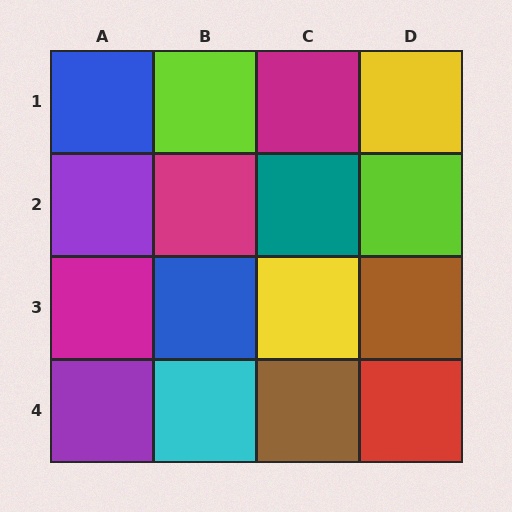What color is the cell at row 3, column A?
Magenta.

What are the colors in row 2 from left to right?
Purple, magenta, teal, lime.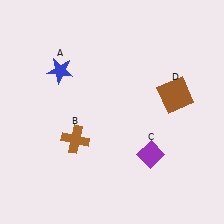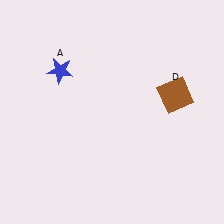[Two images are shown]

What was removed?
The brown cross (B), the purple diamond (C) were removed in Image 2.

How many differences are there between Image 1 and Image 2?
There are 2 differences between the two images.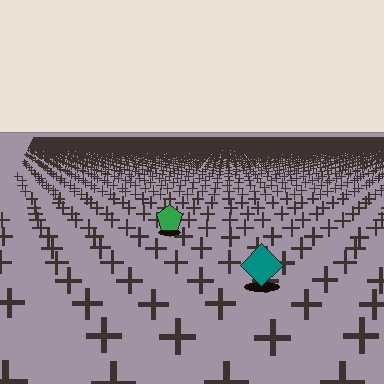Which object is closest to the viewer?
The teal diamond is closest. The texture marks near it are larger and more spread out.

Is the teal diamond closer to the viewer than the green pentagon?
Yes. The teal diamond is closer — you can tell from the texture gradient: the ground texture is coarser near it.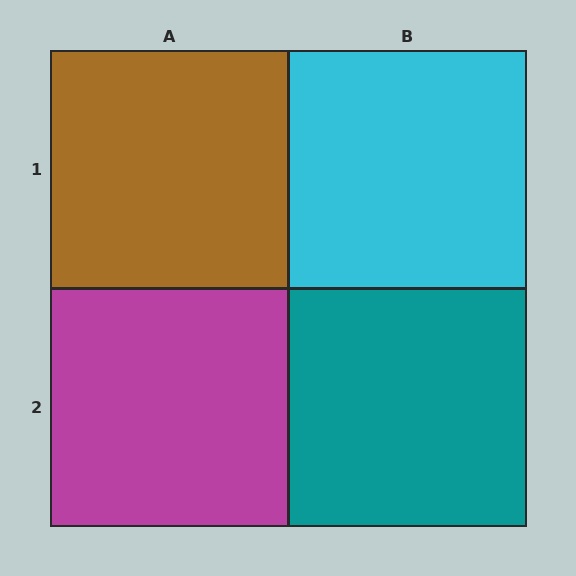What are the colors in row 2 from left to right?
Magenta, teal.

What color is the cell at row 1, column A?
Brown.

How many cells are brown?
1 cell is brown.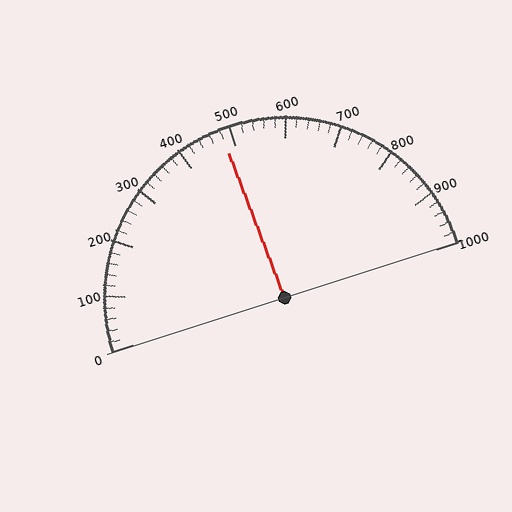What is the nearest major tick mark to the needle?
The nearest major tick mark is 500.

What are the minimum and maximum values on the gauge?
The gauge ranges from 0 to 1000.